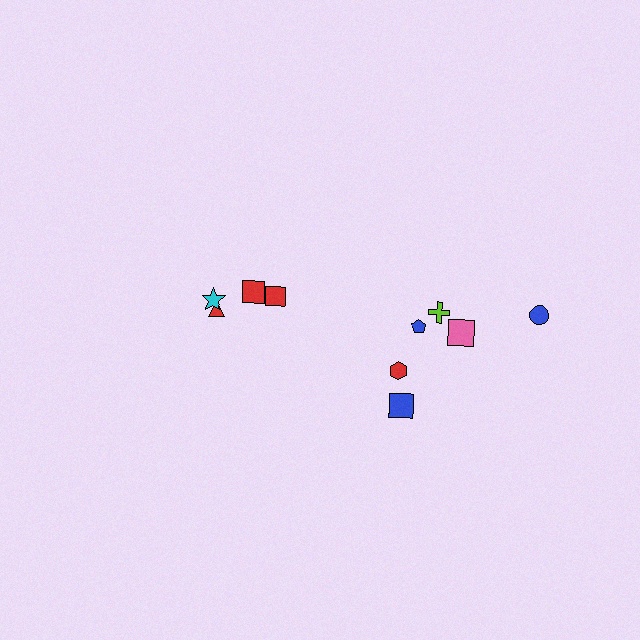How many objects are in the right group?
There are 6 objects.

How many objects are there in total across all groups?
There are 10 objects.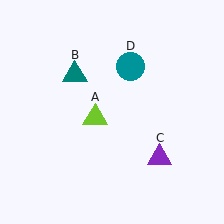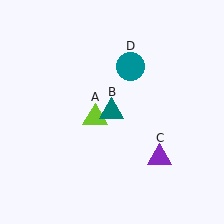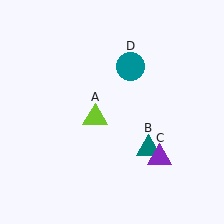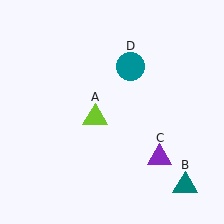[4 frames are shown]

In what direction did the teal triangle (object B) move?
The teal triangle (object B) moved down and to the right.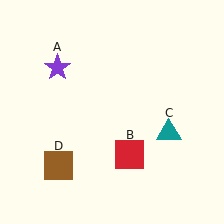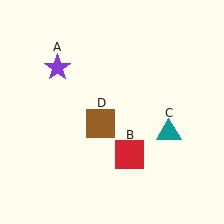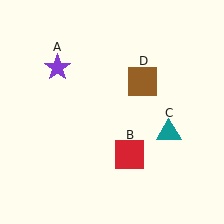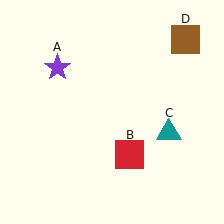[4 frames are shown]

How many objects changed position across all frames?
1 object changed position: brown square (object D).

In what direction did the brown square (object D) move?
The brown square (object D) moved up and to the right.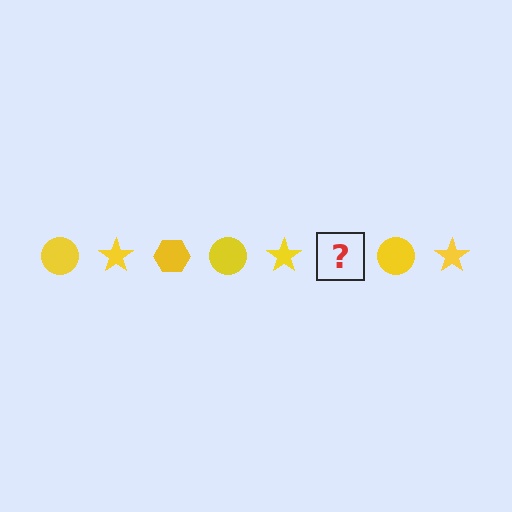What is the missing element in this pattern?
The missing element is a yellow hexagon.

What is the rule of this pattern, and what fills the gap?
The rule is that the pattern cycles through circle, star, hexagon shapes in yellow. The gap should be filled with a yellow hexagon.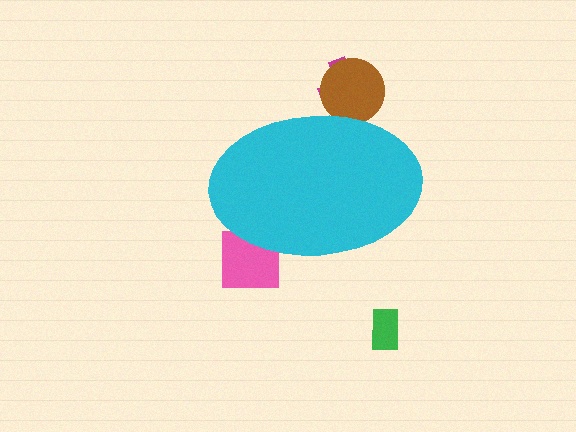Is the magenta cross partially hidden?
Yes, the magenta cross is partially hidden behind the cyan ellipse.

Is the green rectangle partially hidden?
No, the green rectangle is fully visible.